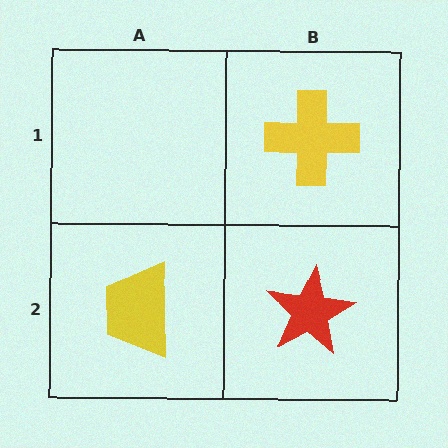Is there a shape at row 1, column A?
No, that cell is empty.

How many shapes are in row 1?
1 shape.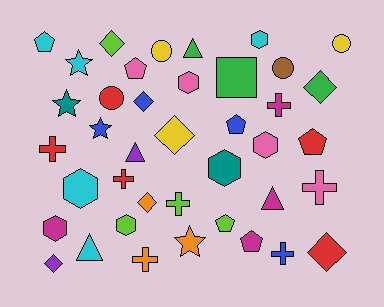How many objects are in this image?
There are 40 objects.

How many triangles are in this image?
There are 4 triangles.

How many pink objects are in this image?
There are 4 pink objects.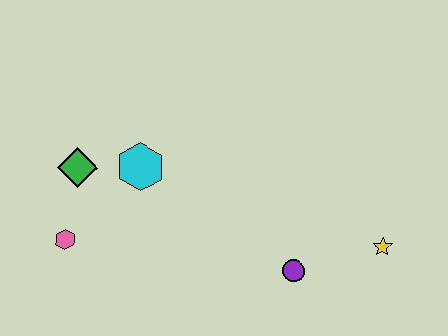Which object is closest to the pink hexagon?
The green diamond is closest to the pink hexagon.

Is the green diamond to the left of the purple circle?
Yes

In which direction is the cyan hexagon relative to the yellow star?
The cyan hexagon is to the left of the yellow star.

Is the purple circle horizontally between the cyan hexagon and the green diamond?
No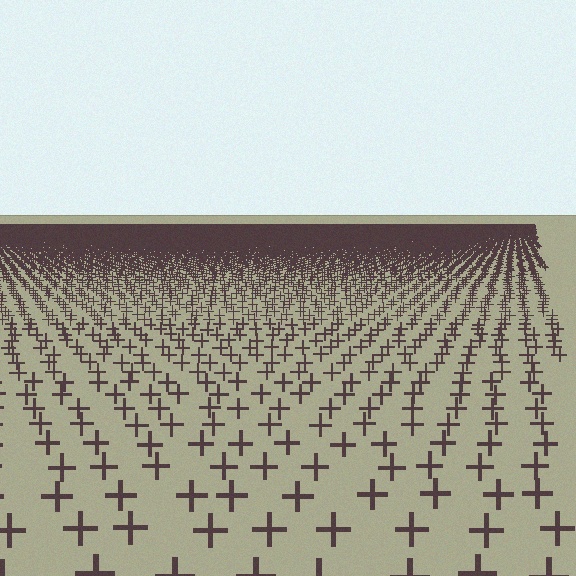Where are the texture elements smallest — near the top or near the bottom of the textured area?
Near the top.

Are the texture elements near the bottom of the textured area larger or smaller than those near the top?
Larger. Near the bottom, elements are closer to the viewer and appear at a bigger on-screen size.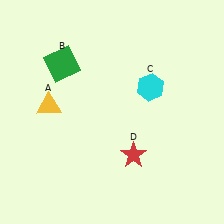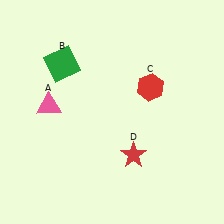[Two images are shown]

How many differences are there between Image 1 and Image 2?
There are 2 differences between the two images.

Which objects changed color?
A changed from yellow to pink. C changed from cyan to red.